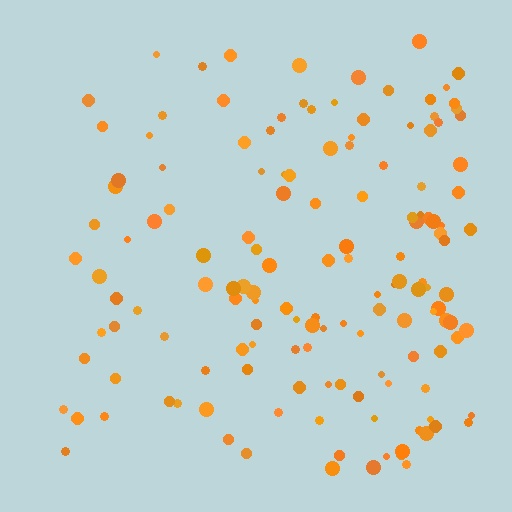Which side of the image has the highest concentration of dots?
The right.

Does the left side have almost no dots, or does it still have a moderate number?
Still a moderate number, just noticeably fewer than the right.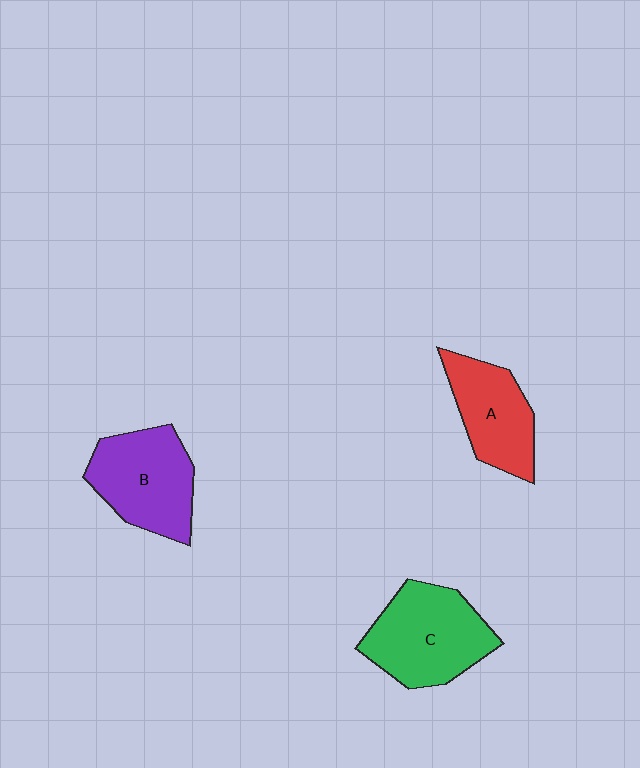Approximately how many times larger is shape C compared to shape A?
Approximately 1.3 times.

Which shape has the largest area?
Shape C (green).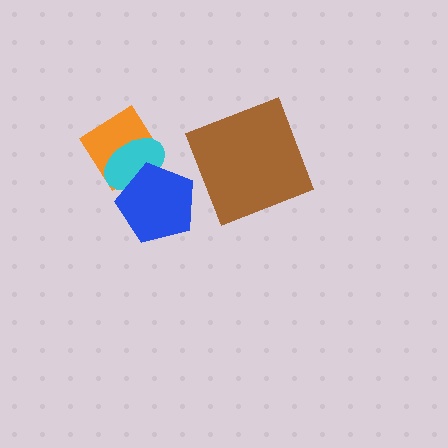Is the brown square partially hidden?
No, no other shape covers it.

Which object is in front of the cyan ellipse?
The blue pentagon is in front of the cyan ellipse.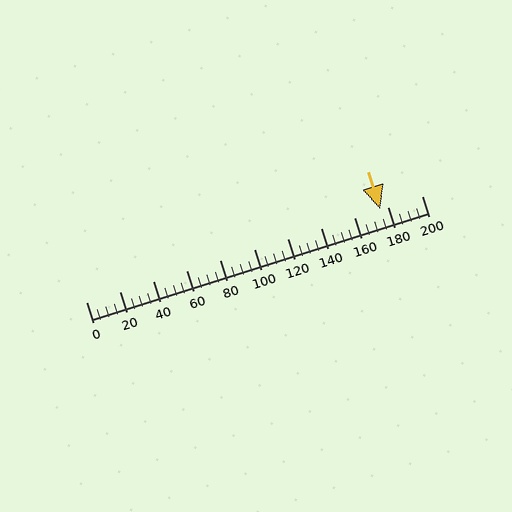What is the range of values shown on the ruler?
The ruler shows values from 0 to 200.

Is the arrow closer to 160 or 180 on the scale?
The arrow is closer to 180.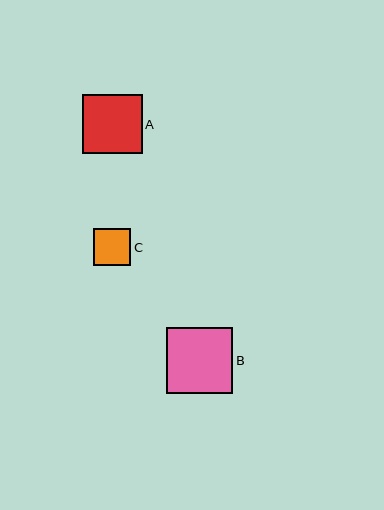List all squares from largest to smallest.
From largest to smallest: B, A, C.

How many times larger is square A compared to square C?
Square A is approximately 1.6 times the size of square C.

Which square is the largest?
Square B is the largest with a size of approximately 66 pixels.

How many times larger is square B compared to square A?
Square B is approximately 1.1 times the size of square A.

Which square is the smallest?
Square C is the smallest with a size of approximately 37 pixels.